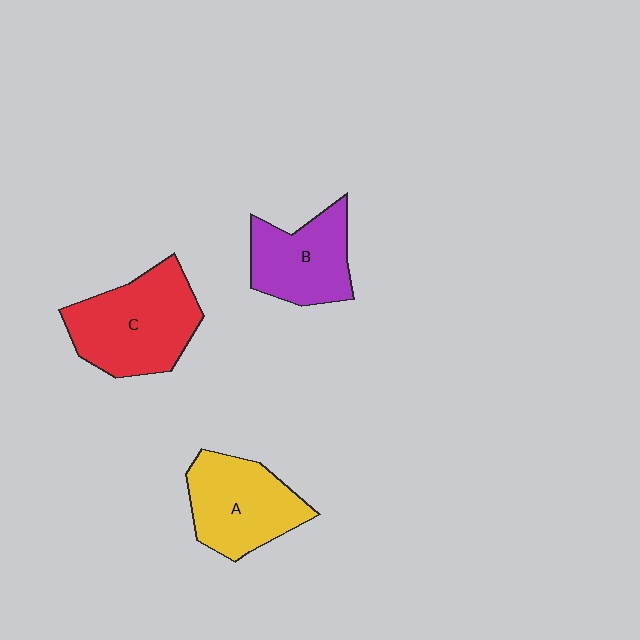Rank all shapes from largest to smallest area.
From largest to smallest: C (red), A (yellow), B (purple).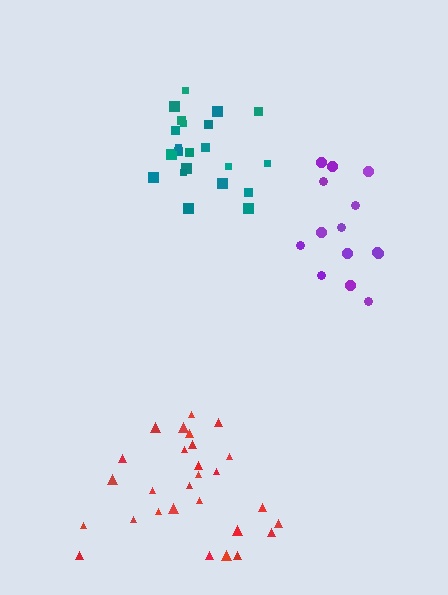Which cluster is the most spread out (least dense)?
Red.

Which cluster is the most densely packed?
Teal.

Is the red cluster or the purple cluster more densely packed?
Purple.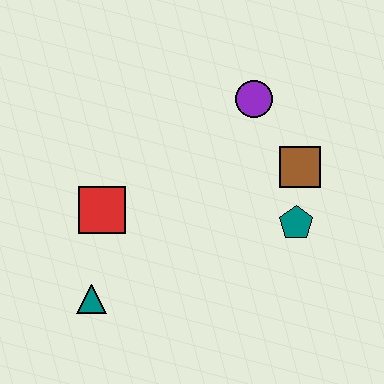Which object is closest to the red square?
The teal triangle is closest to the red square.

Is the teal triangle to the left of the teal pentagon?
Yes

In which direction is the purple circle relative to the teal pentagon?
The purple circle is above the teal pentagon.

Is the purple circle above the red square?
Yes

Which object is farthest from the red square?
The brown square is farthest from the red square.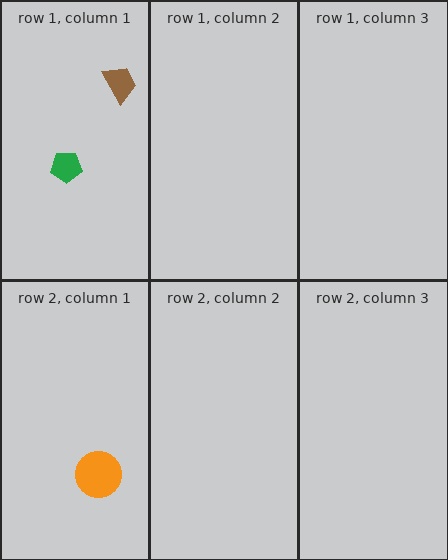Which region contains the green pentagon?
The row 1, column 1 region.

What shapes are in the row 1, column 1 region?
The green pentagon, the brown trapezoid.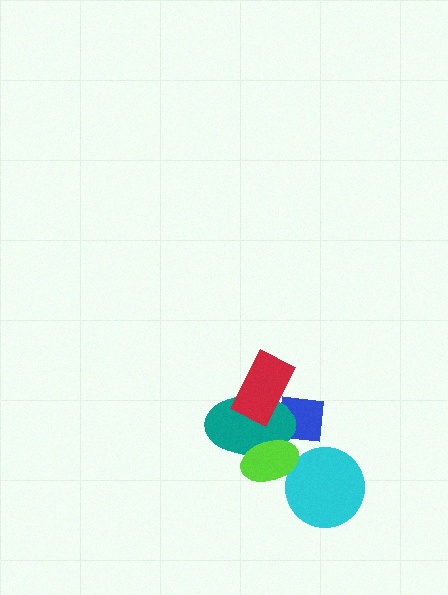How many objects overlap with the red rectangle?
2 objects overlap with the red rectangle.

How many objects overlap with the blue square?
3 objects overlap with the blue square.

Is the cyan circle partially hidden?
Yes, it is partially covered by another shape.